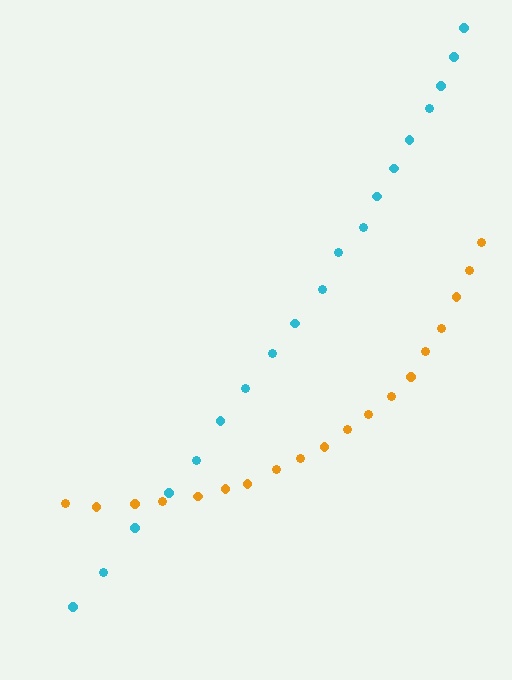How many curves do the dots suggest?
There are 2 distinct paths.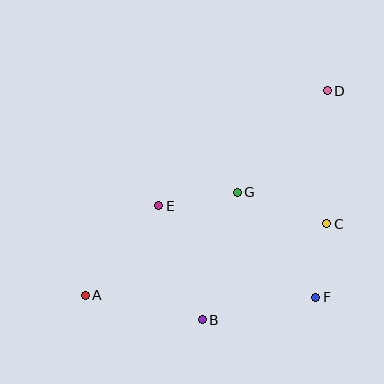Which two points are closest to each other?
Points C and F are closest to each other.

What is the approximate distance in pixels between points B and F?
The distance between B and F is approximately 116 pixels.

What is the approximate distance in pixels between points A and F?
The distance between A and F is approximately 230 pixels.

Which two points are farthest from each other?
Points A and D are farthest from each other.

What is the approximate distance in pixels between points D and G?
The distance between D and G is approximately 136 pixels.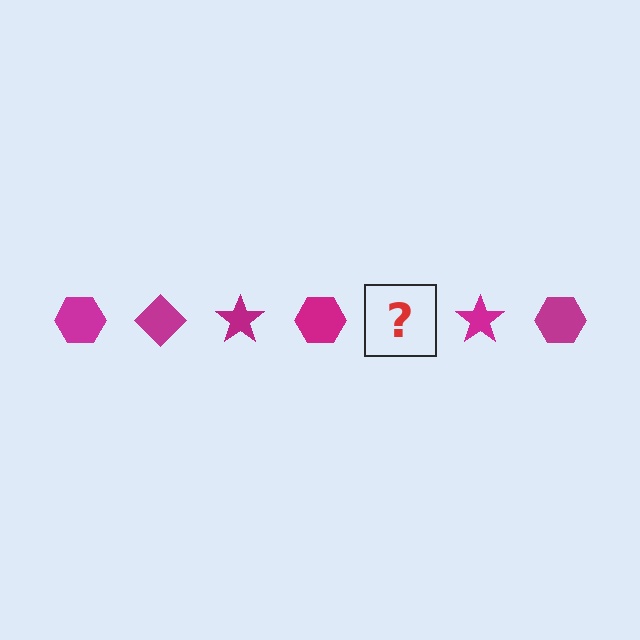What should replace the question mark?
The question mark should be replaced with a magenta diamond.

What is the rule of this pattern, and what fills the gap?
The rule is that the pattern cycles through hexagon, diamond, star shapes in magenta. The gap should be filled with a magenta diamond.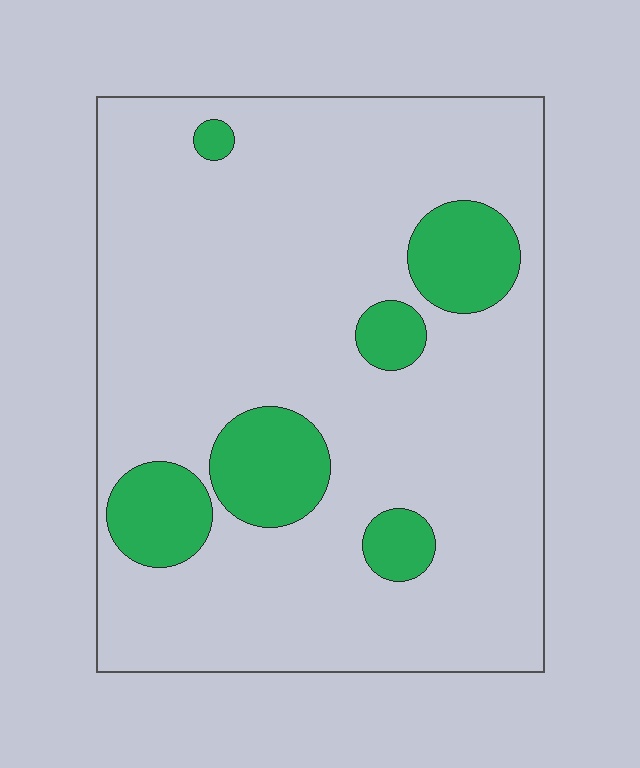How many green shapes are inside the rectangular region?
6.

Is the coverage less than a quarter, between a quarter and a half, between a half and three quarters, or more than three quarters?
Less than a quarter.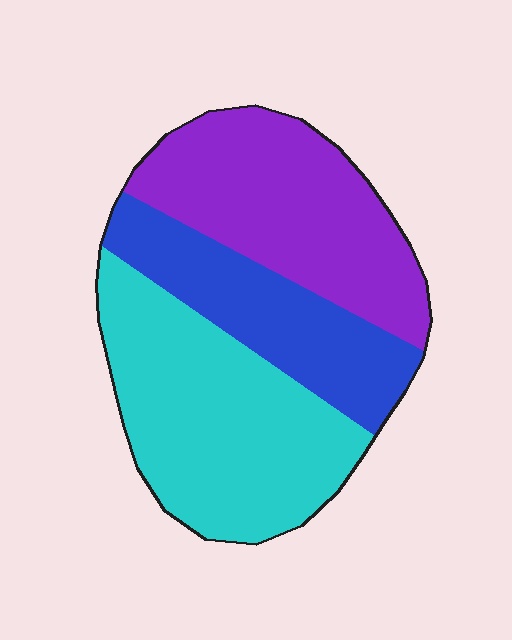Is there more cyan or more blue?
Cyan.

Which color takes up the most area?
Cyan, at roughly 40%.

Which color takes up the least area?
Blue, at roughly 25%.